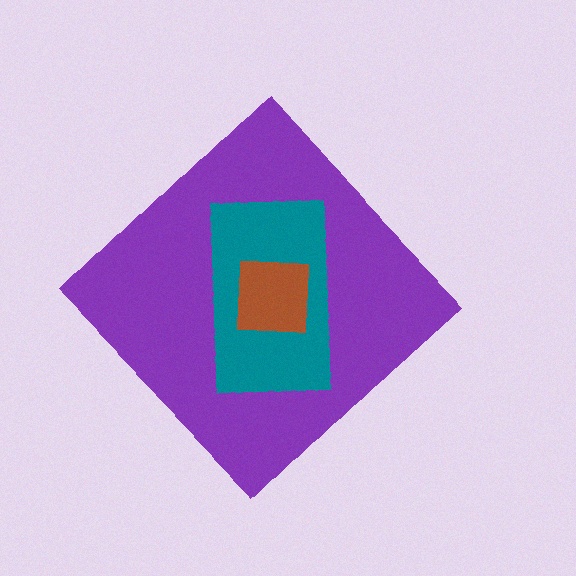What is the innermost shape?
The brown square.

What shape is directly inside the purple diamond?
The teal rectangle.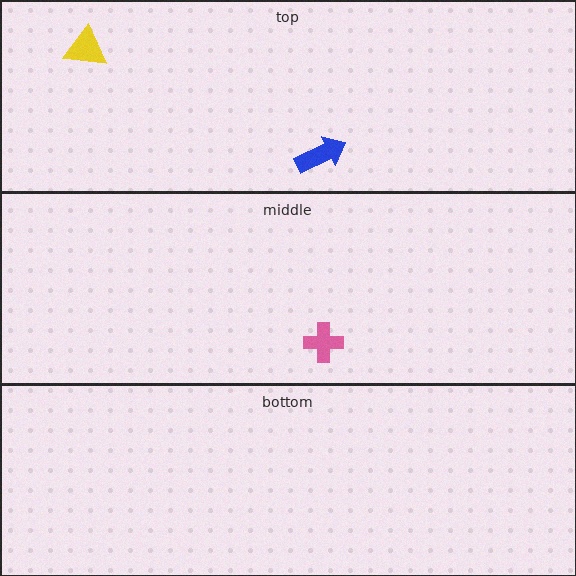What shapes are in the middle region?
The pink cross.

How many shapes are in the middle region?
1.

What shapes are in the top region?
The yellow triangle, the blue arrow.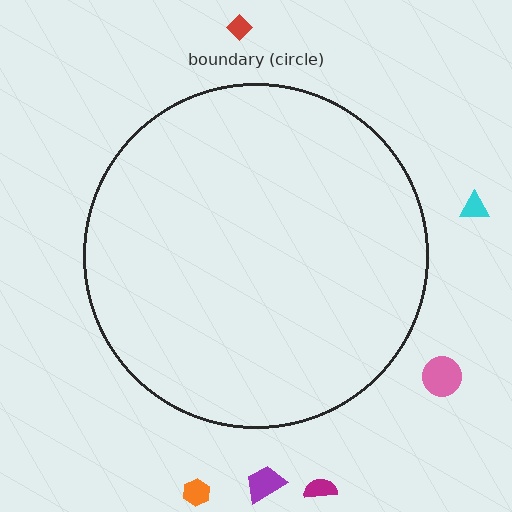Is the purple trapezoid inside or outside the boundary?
Outside.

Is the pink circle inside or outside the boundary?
Outside.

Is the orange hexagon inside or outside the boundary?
Outside.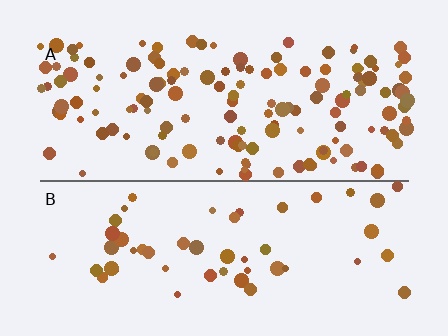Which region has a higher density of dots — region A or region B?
A (the top).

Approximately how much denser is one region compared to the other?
Approximately 2.8× — region A over region B.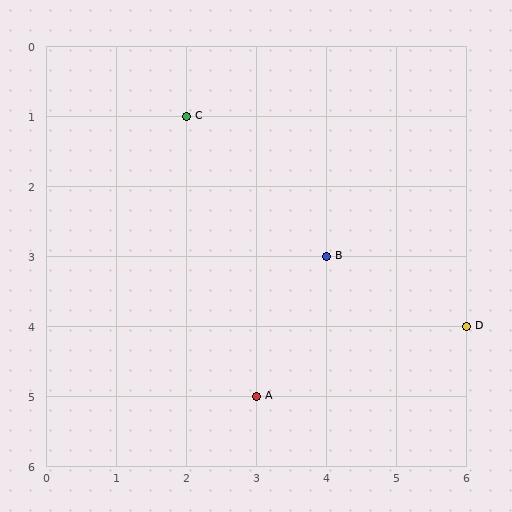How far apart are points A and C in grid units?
Points A and C are 1 column and 4 rows apart (about 4.1 grid units diagonally).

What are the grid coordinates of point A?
Point A is at grid coordinates (3, 5).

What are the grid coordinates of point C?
Point C is at grid coordinates (2, 1).